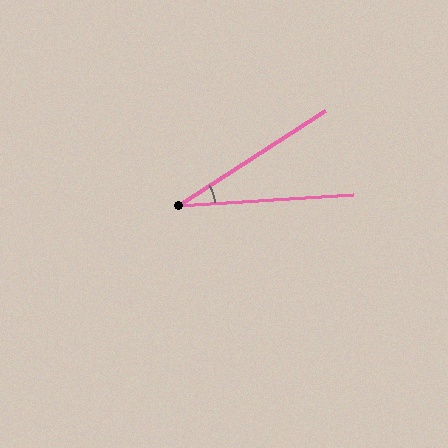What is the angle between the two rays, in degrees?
Approximately 29 degrees.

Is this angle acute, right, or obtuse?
It is acute.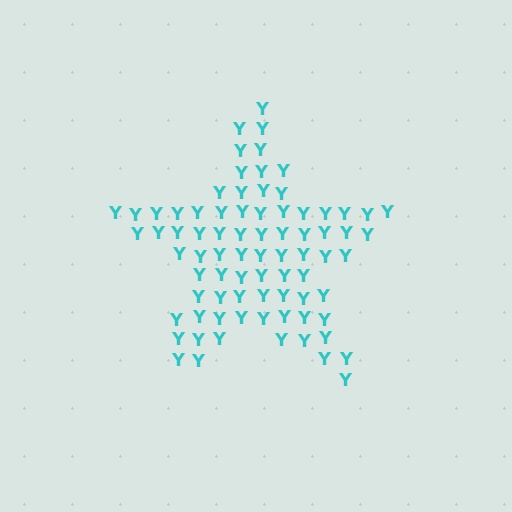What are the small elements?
The small elements are letter Y's.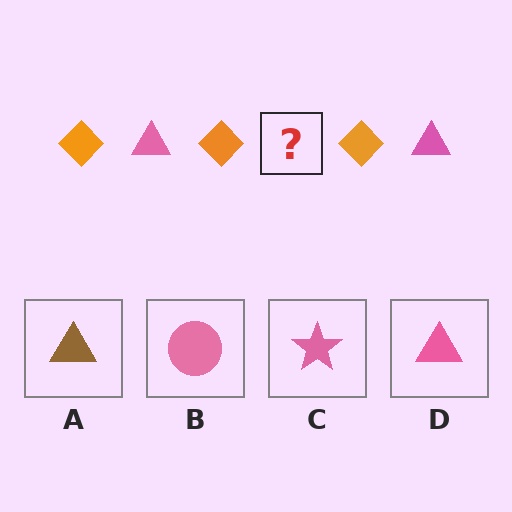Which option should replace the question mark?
Option D.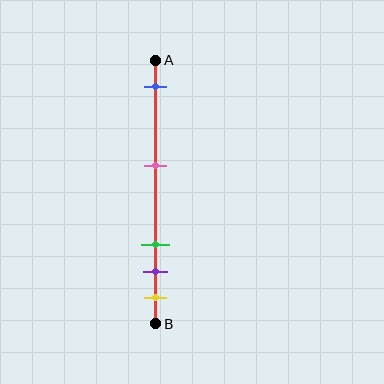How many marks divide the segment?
There are 5 marks dividing the segment.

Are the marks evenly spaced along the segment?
No, the marks are not evenly spaced.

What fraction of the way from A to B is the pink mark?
The pink mark is approximately 40% (0.4) of the way from A to B.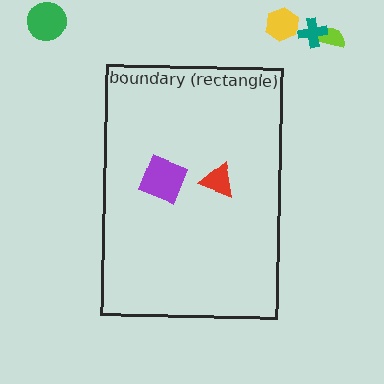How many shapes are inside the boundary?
2 inside, 4 outside.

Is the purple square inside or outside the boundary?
Inside.